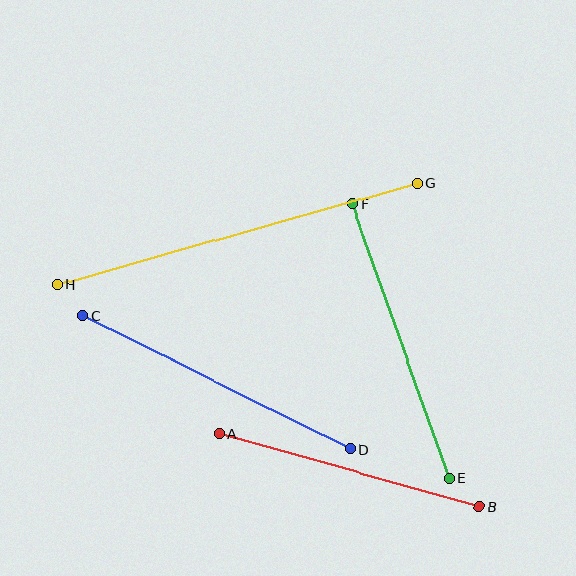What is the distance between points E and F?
The distance is approximately 291 pixels.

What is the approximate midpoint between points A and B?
The midpoint is at approximately (349, 470) pixels.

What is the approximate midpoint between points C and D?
The midpoint is at approximately (216, 382) pixels.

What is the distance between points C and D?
The distance is approximately 299 pixels.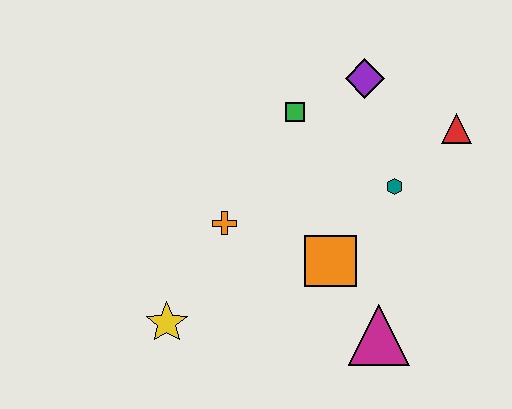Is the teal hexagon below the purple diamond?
Yes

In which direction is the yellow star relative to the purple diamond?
The yellow star is below the purple diamond.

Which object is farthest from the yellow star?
The red triangle is farthest from the yellow star.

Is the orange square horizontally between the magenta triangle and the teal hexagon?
No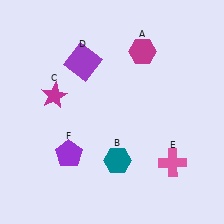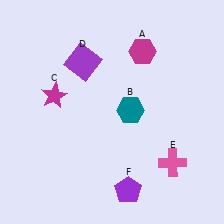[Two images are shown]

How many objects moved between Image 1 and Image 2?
2 objects moved between the two images.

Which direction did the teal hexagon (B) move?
The teal hexagon (B) moved up.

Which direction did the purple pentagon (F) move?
The purple pentagon (F) moved right.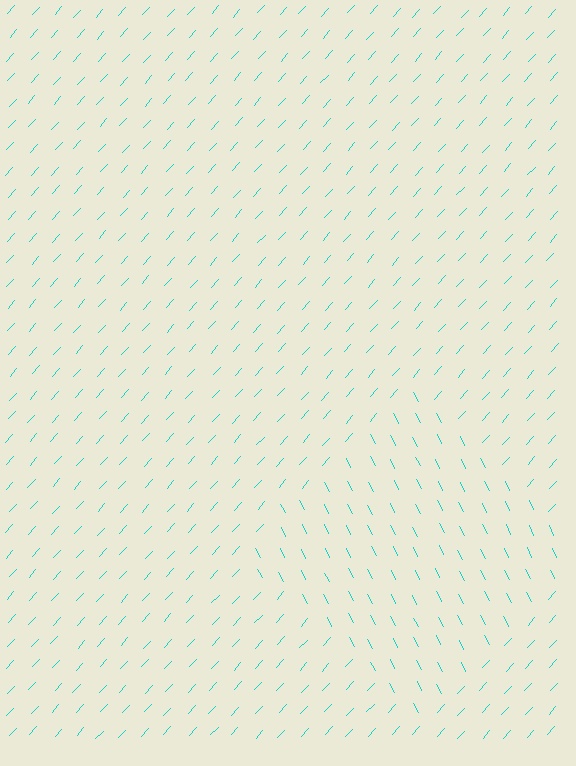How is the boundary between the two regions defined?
The boundary is defined purely by a change in line orientation (approximately 69 degrees difference). All lines are the same color and thickness.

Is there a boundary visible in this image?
Yes, there is a texture boundary formed by a change in line orientation.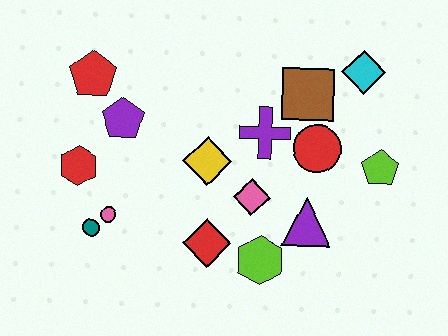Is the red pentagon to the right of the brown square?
No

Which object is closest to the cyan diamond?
The brown square is closest to the cyan diamond.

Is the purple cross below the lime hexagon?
No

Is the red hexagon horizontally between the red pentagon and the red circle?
No